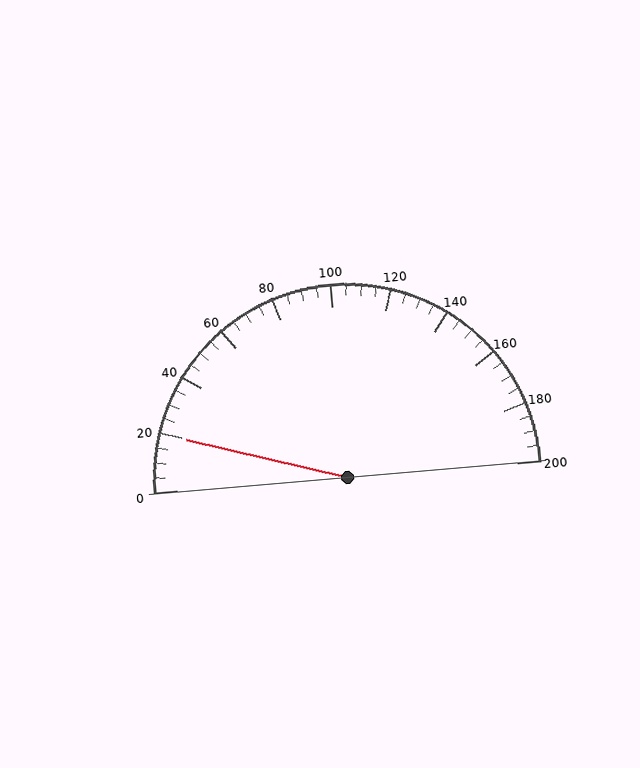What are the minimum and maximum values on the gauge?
The gauge ranges from 0 to 200.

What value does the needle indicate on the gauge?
The needle indicates approximately 20.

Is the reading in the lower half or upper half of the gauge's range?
The reading is in the lower half of the range (0 to 200).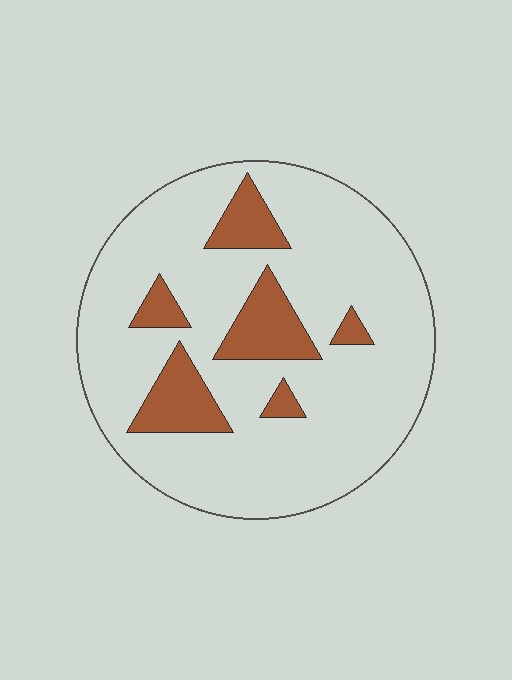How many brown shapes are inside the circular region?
6.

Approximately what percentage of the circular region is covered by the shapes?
Approximately 15%.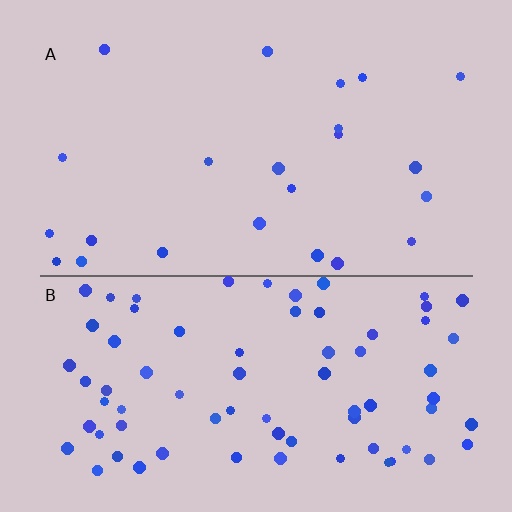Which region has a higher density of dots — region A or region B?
B (the bottom).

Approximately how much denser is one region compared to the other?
Approximately 3.3× — region B over region A.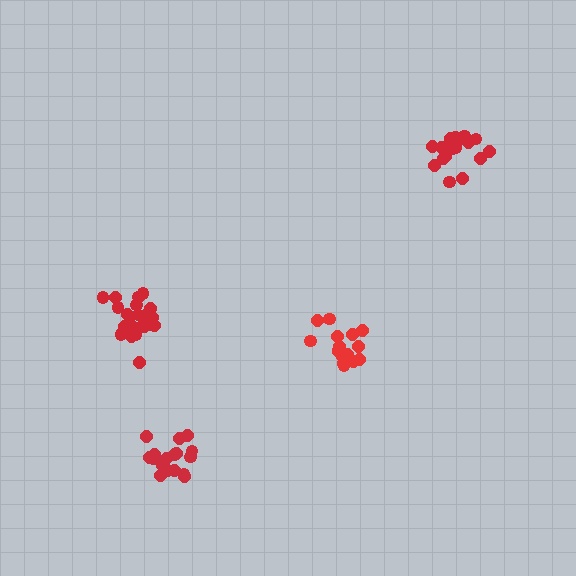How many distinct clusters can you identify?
There are 4 distinct clusters.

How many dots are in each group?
Group 1: 21 dots, Group 2: 17 dots, Group 3: 20 dots, Group 4: 16 dots (74 total).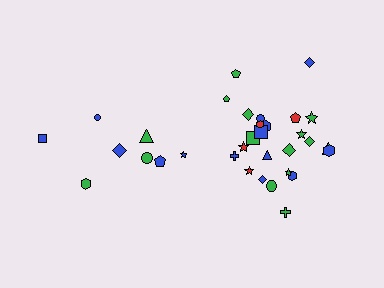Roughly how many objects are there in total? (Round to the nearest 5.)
Roughly 35 objects in total.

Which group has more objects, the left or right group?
The right group.